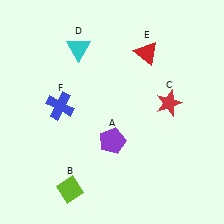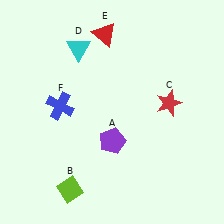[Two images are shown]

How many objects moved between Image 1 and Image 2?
1 object moved between the two images.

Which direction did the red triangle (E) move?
The red triangle (E) moved left.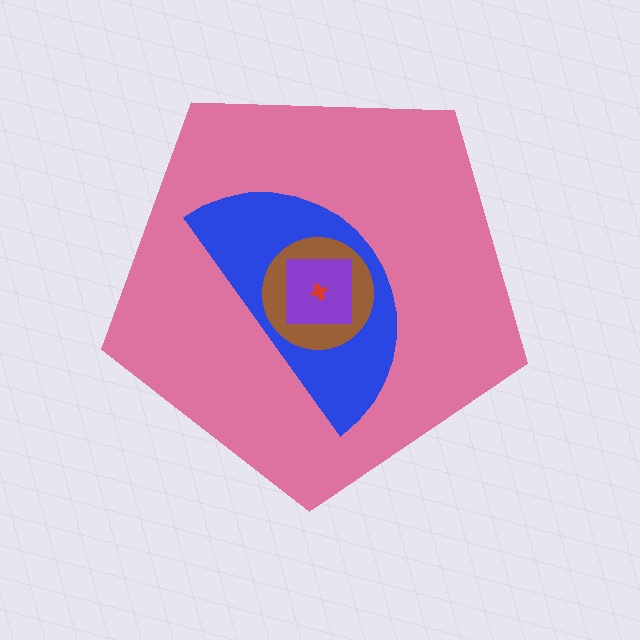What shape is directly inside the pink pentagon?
The blue semicircle.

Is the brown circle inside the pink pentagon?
Yes.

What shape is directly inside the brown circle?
The purple square.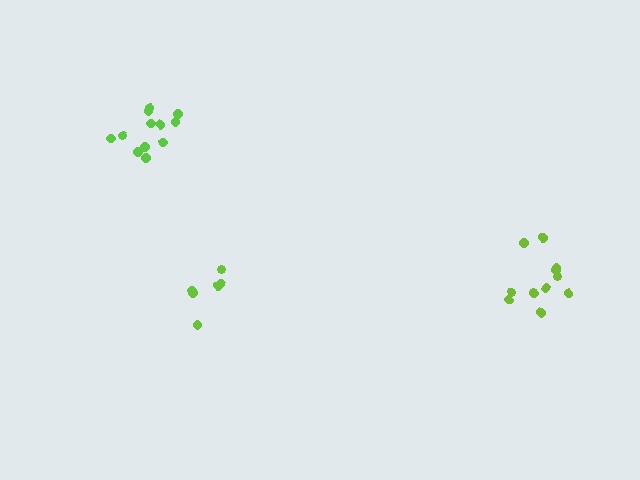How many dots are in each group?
Group 1: 6 dots, Group 2: 12 dots, Group 3: 12 dots (30 total).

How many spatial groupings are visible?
There are 3 spatial groupings.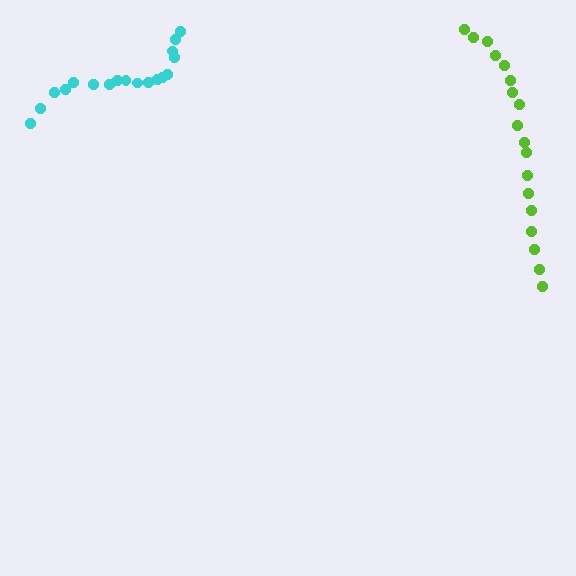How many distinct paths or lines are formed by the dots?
There are 2 distinct paths.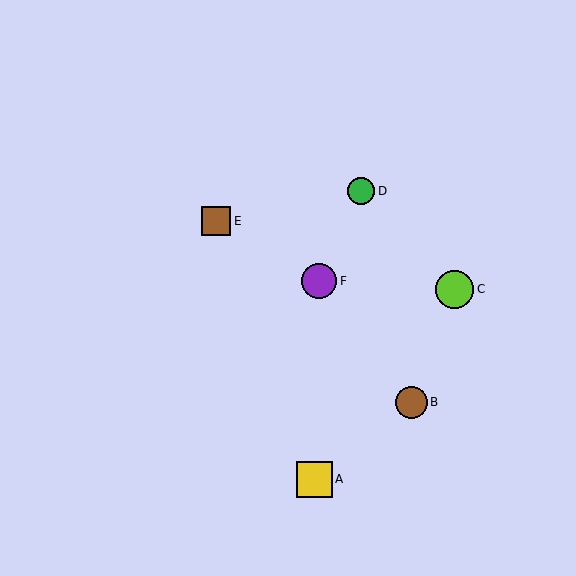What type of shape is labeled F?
Shape F is a purple circle.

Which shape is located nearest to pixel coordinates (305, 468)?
The yellow square (labeled A) at (314, 479) is nearest to that location.